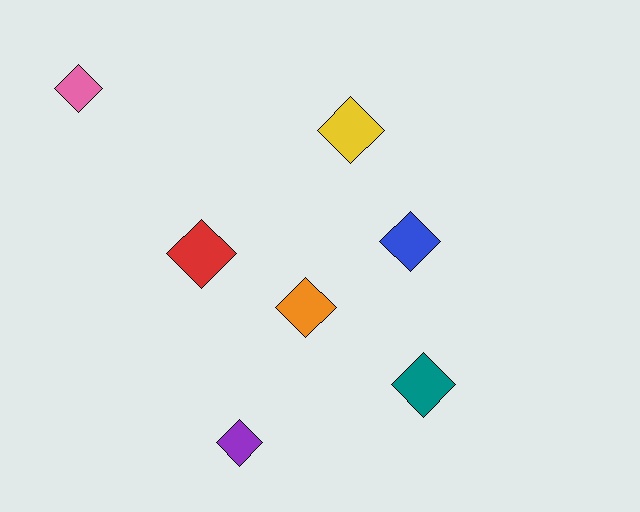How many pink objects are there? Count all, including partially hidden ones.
There is 1 pink object.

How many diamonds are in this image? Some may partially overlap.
There are 7 diamonds.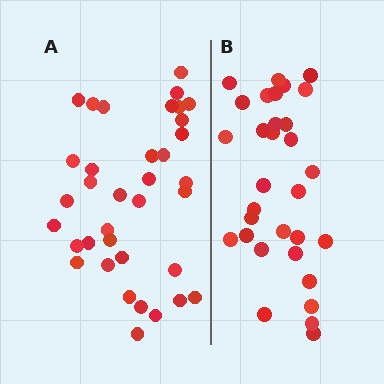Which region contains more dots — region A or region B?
Region A (the left region) has more dots.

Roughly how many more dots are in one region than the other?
Region A has about 5 more dots than region B.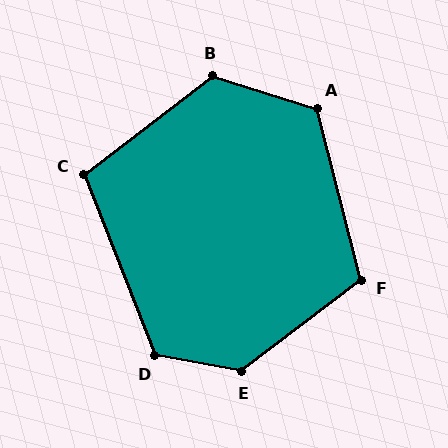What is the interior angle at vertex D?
Approximately 122 degrees (obtuse).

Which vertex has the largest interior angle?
E, at approximately 132 degrees.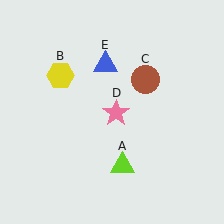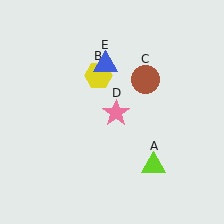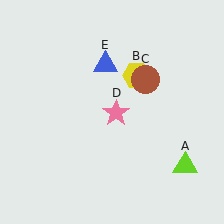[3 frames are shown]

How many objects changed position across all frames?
2 objects changed position: lime triangle (object A), yellow hexagon (object B).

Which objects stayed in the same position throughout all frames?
Brown circle (object C) and pink star (object D) and blue triangle (object E) remained stationary.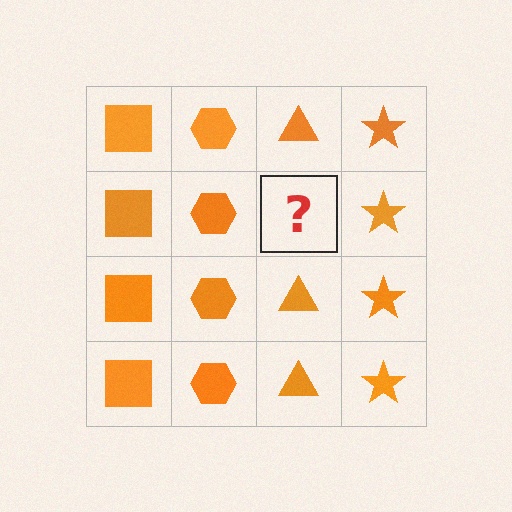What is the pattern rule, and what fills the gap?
The rule is that each column has a consistent shape. The gap should be filled with an orange triangle.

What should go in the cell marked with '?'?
The missing cell should contain an orange triangle.